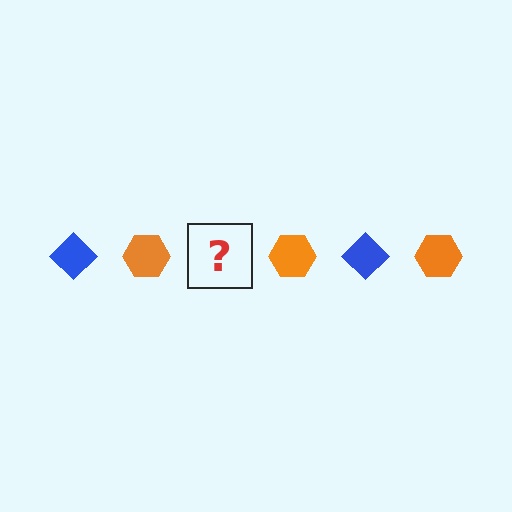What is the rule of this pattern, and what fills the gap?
The rule is that the pattern alternates between blue diamond and orange hexagon. The gap should be filled with a blue diamond.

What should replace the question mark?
The question mark should be replaced with a blue diamond.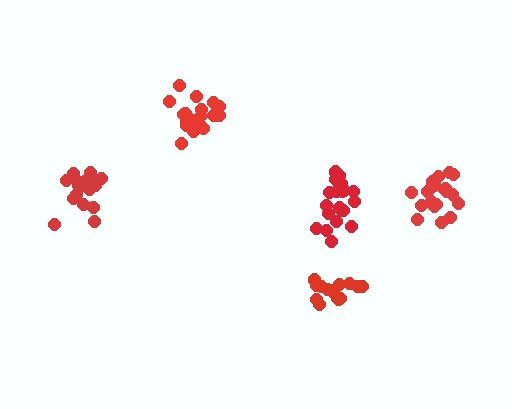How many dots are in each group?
Group 1: 20 dots, Group 2: 20 dots, Group 3: 20 dots, Group 4: 20 dots, Group 5: 15 dots (95 total).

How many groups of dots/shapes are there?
There are 5 groups.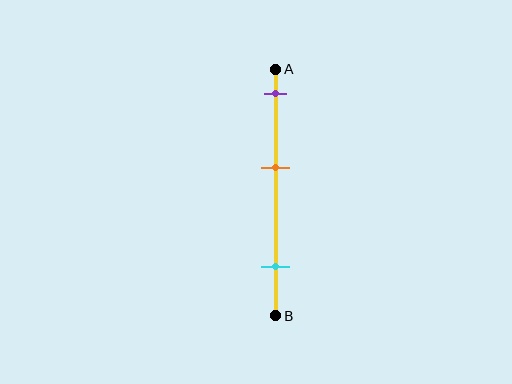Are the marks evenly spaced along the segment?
Yes, the marks are approximately evenly spaced.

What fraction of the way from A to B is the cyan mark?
The cyan mark is approximately 80% (0.8) of the way from A to B.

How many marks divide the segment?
There are 3 marks dividing the segment.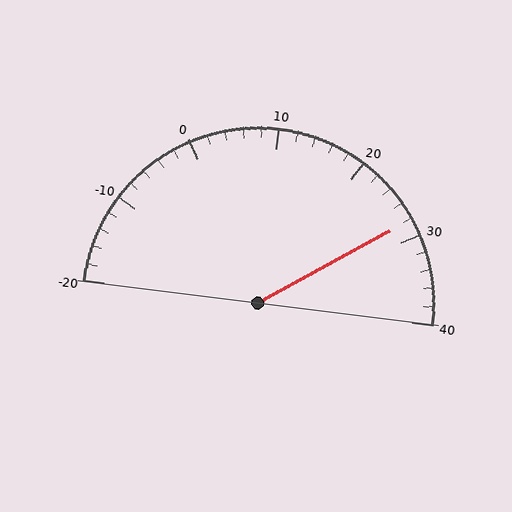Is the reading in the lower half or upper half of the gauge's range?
The reading is in the upper half of the range (-20 to 40).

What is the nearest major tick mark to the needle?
The nearest major tick mark is 30.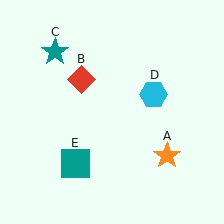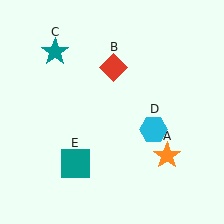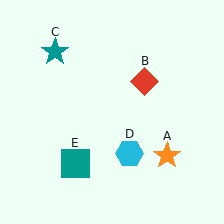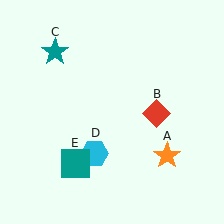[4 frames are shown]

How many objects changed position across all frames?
2 objects changed position: red diamond (object B), cyan hexagon (object D).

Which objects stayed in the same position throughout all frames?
Orange star (object A) and teal star (object C) and teal square (object E) remained stationary.